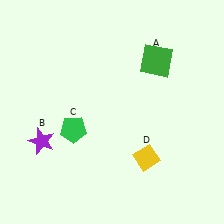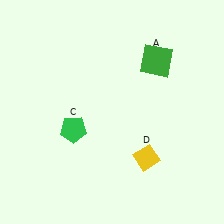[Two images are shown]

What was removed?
The purple star (B) was removed in Image 2.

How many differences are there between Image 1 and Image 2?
There is 1 difference between the two images.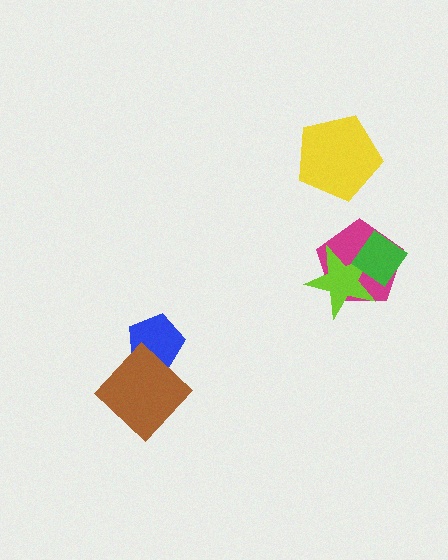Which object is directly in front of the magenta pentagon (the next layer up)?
The lime star is directly in front of the magenta pentagon.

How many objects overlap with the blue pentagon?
1 object overlaps with the blue pentagon.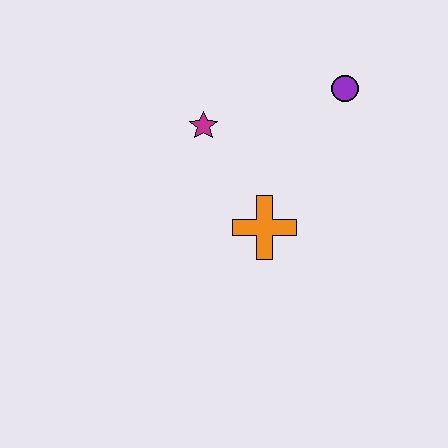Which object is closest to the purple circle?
The magenta star is closest to the purple circle.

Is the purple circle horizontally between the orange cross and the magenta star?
No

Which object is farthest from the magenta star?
The purple circle is farthest from the magenta star.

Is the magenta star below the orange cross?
No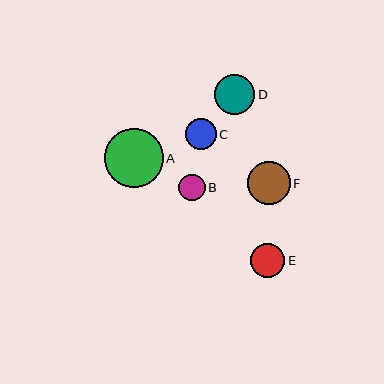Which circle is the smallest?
Circle B is the smallest with a size of approximately 27 pixels.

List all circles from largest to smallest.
From largest to smallest: A, F, D, E, C, B.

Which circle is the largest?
Circle A is the largest with a size of approximately 59 pixels.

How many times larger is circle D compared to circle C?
Circle D is approximately 1.3 times the size of circle C.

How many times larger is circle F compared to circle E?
Circle F is approximately 1.3 times the size of circle E.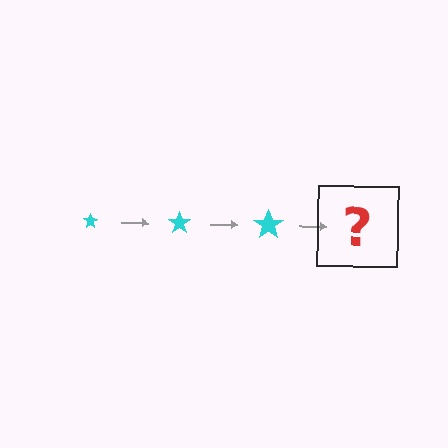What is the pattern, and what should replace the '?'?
The pattern is that the star gets progressively larger each step. The '?' should be a cyan star, larger than the previous one.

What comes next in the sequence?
The next element should be a cyan star, larger than the previous one.